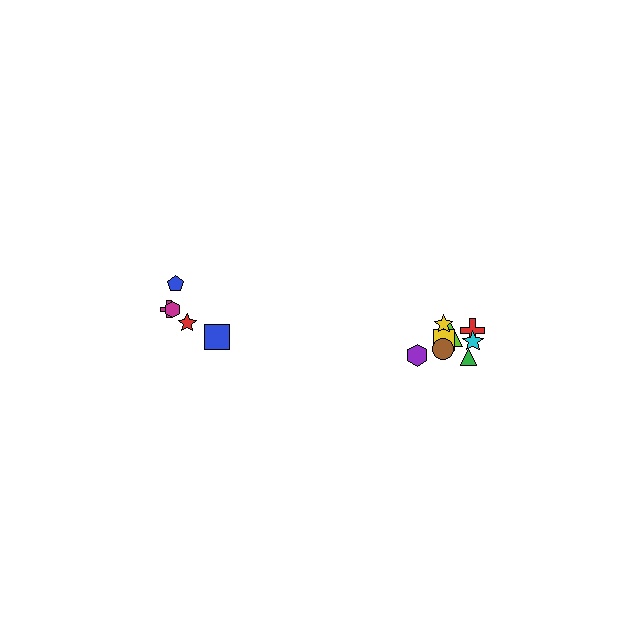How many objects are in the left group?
There are 5 objects.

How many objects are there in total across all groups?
There are 13 objects.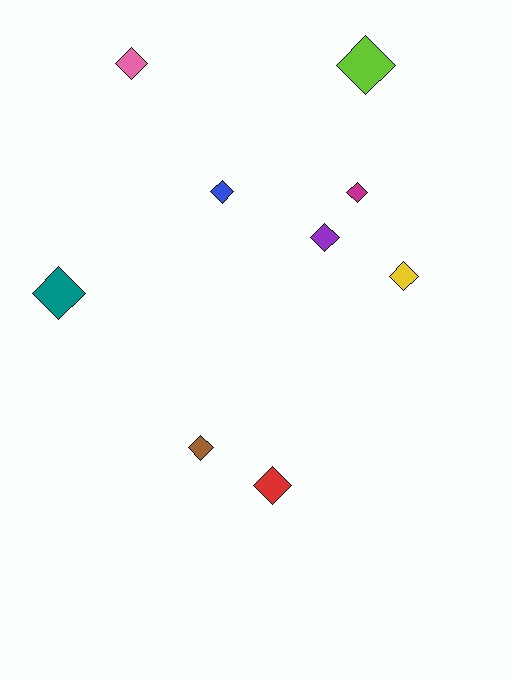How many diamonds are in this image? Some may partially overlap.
There are 9 diamonds.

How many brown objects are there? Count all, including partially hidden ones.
There is 1 brown object.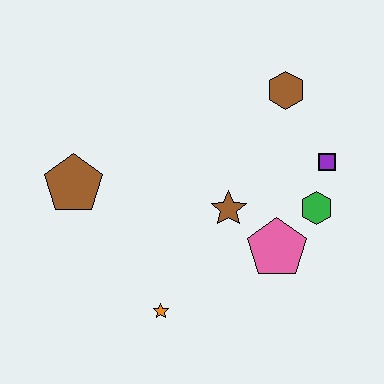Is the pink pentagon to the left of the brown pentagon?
No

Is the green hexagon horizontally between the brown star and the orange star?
No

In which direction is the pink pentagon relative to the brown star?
The pink pentagon is to the right of the brown star.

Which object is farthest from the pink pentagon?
The brown pentagon is farthest from the pink pentagon.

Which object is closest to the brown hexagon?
The purple square is closest to the brown hexagon.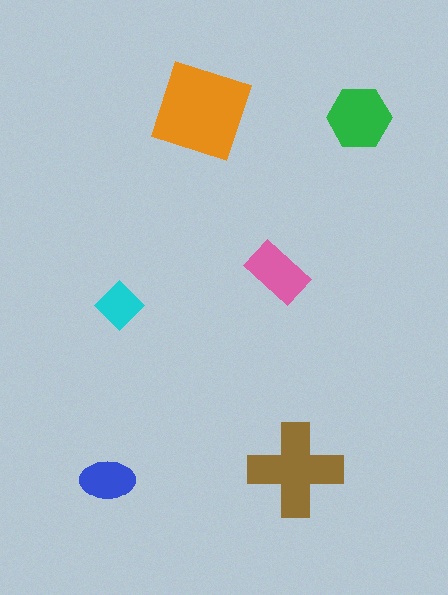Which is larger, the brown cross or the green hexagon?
The brown cross.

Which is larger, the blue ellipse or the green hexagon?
The green hexagon.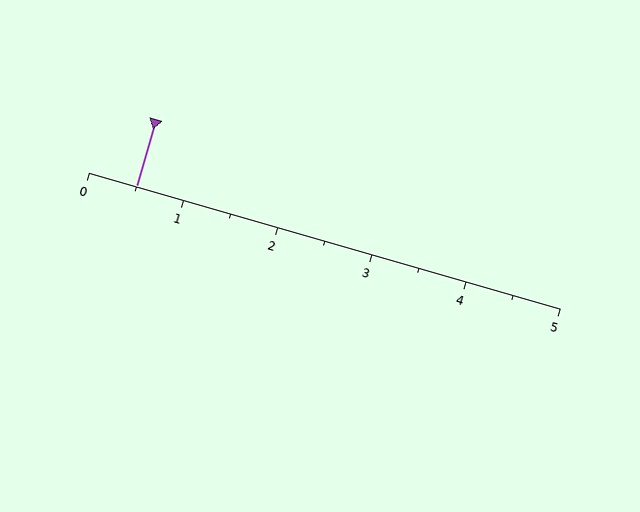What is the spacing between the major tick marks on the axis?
The major ticks are spaced 1 apart.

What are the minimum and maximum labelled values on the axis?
The axis runs from 0 to 5.